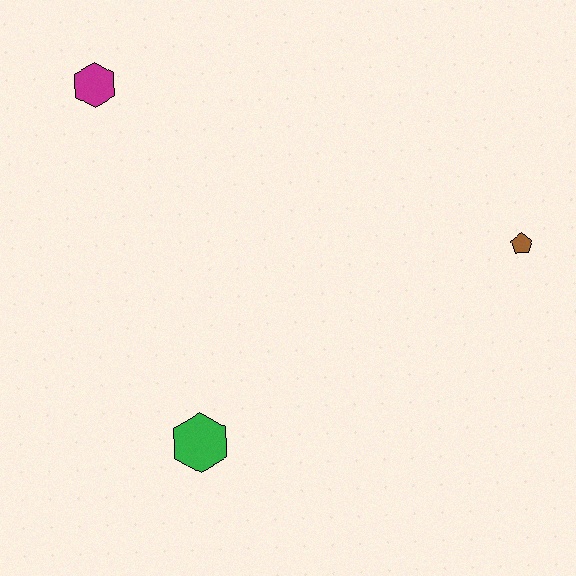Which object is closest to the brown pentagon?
The green hexagon is closest to the brown pentagon.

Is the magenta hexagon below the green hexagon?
No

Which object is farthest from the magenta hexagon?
The brown pentagon is farthest from the magenta hexagon.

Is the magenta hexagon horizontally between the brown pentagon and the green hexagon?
No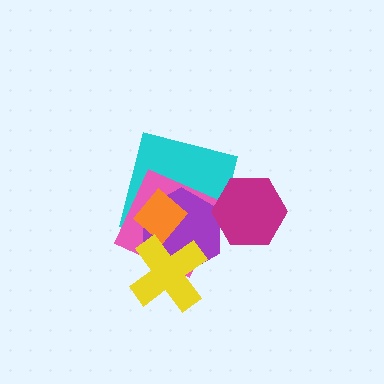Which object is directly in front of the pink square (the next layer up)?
The purple hexagon is directly in front of the pink square.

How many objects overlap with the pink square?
4 objects overlap with the pink square.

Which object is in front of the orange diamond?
The yellow cross is in front of the orange diamond.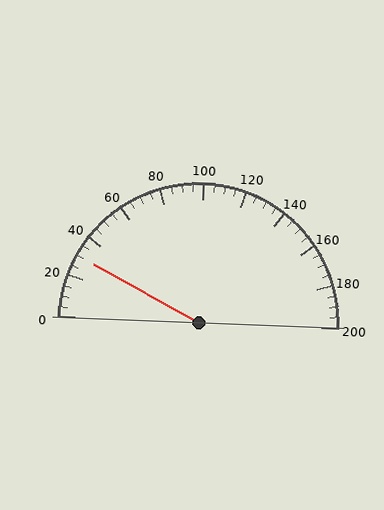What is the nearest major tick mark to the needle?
The nearest major tick mark is 40.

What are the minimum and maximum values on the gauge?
The gauge ranges from 0 to 200.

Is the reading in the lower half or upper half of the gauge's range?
The reading is in the lower half of the range (0 to 200).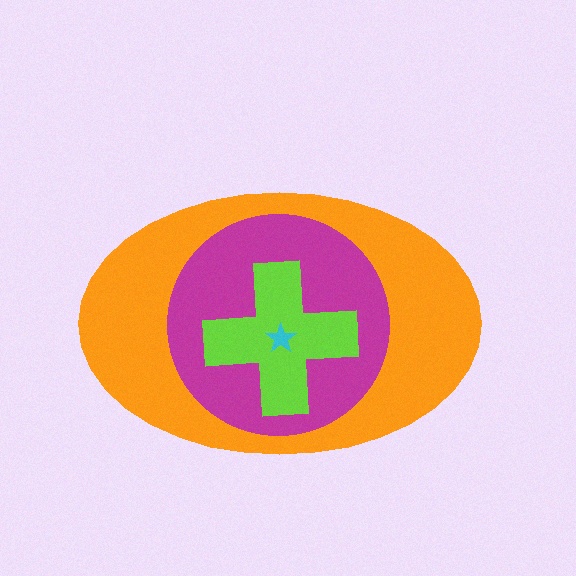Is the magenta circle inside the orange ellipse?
Yes.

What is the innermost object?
The cyan star.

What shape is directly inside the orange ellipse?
The magenta circle.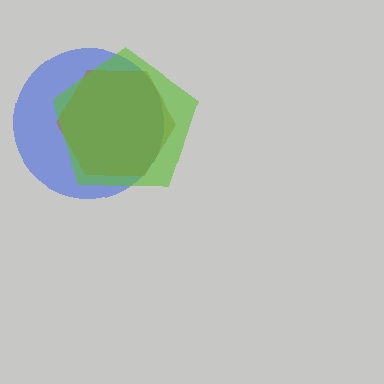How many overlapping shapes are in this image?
There are 3 overlapping shapes in the image.